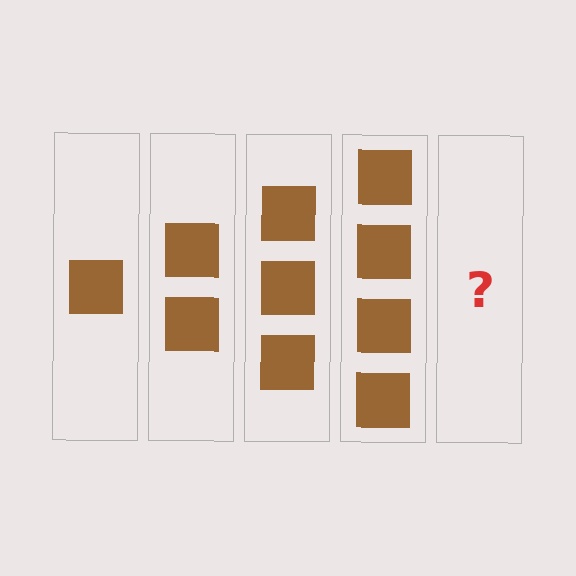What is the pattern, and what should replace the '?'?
The pattern is that each step adds one more square. The '?' should be 5 squares.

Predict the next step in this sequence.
The next step is 5 squares.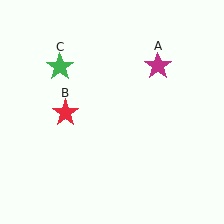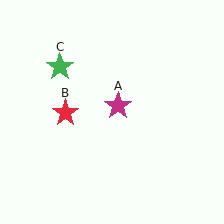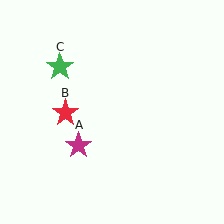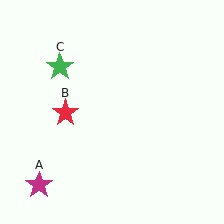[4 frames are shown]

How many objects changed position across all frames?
1 object changed position: magenta star (object A).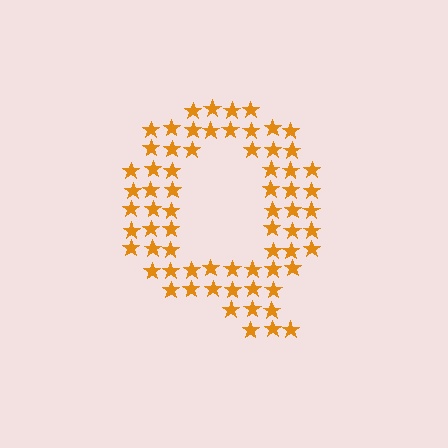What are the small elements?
The small elements are stars.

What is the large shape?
The large shape is the letter Q.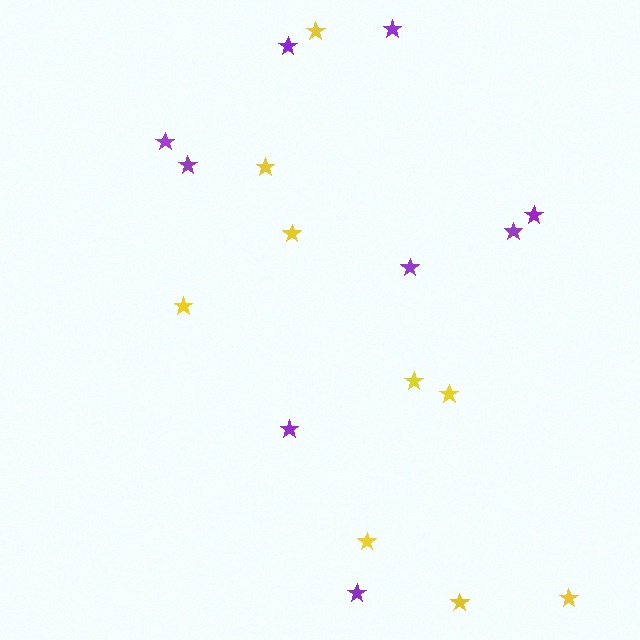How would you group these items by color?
There are 2 groups: one group of purple stars (9) and one group of yellow stars (9).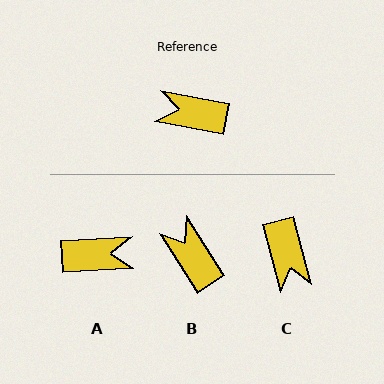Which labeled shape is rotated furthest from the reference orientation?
A, about 166 degrees away.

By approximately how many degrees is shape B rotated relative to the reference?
Approximately 47 degrees clockwise.